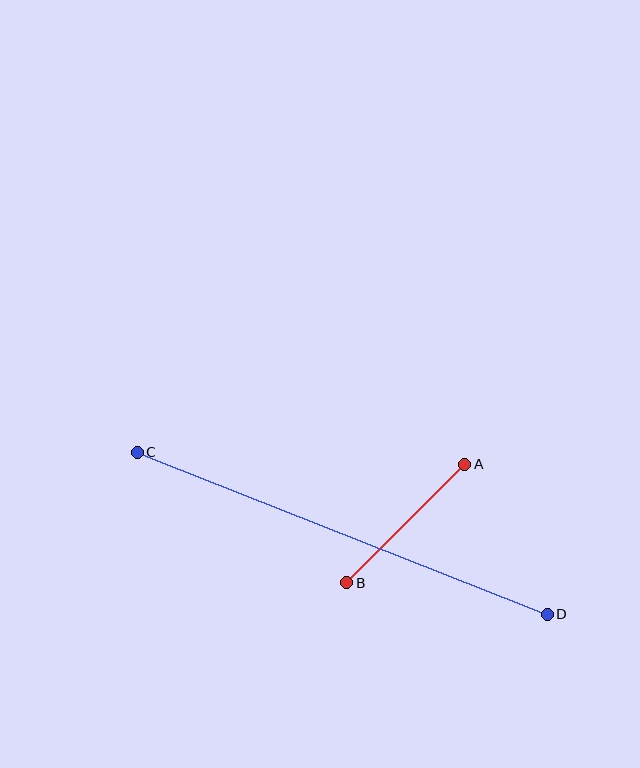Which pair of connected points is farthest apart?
Points C and D are farthest apart.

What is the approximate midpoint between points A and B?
The midpoint is at approximately (406, 523) pixels.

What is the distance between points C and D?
The distance is approximately 441 pixels.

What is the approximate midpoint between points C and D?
The midpoint is at approximately (342, 533) pixels.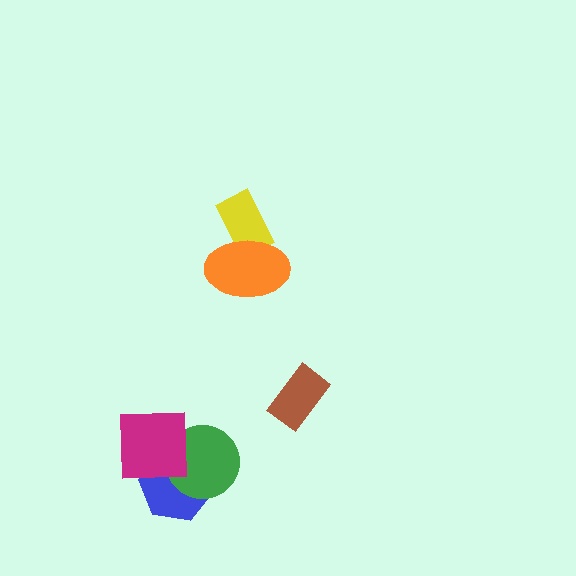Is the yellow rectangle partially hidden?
Yes, it is partially covered by another shape.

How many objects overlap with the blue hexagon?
2 objects overlap with the blue hexagon.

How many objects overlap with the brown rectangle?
0 objects overlap with the brown rectangle.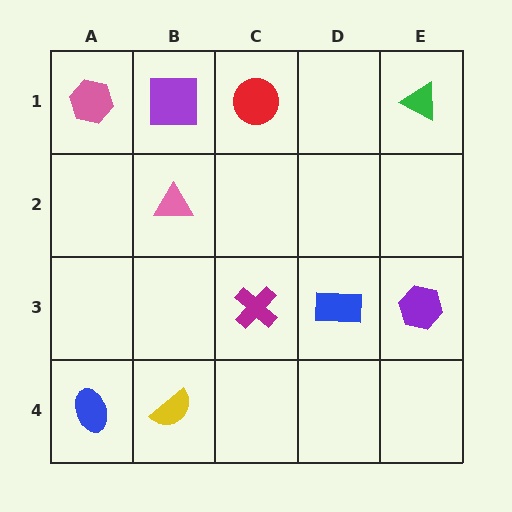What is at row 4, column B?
A yellow semicircle.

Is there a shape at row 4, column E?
No, that cell is empty.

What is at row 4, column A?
A blue ellipse.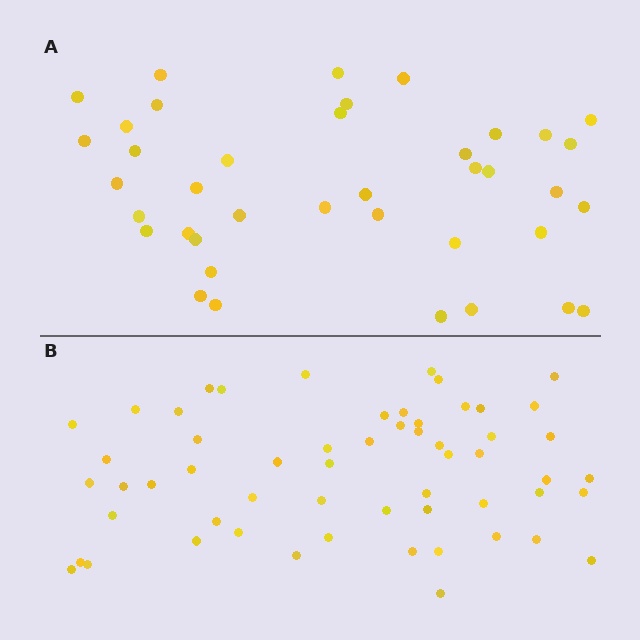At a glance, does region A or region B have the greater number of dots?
Region B (the bottom region) has more dots.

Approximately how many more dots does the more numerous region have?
Region B has approximately 20 more dots than region A.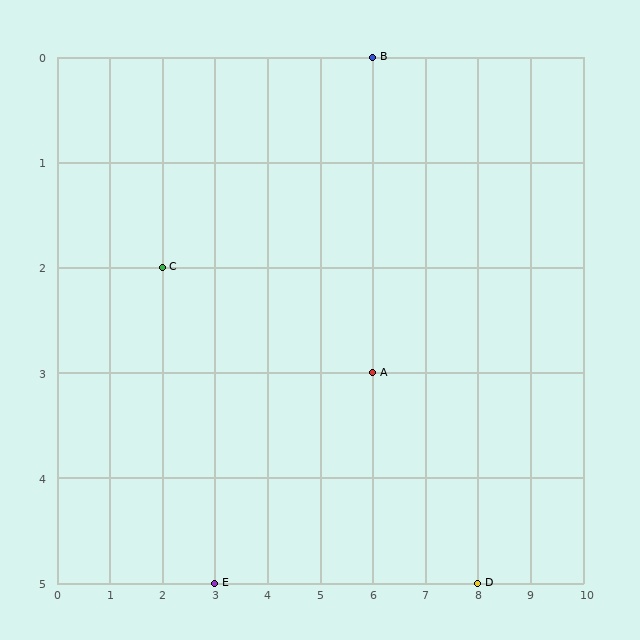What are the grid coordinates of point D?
Point D is at grid coordinates (8, 5).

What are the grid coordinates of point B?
Point B is at grid coordinates (6, 0).